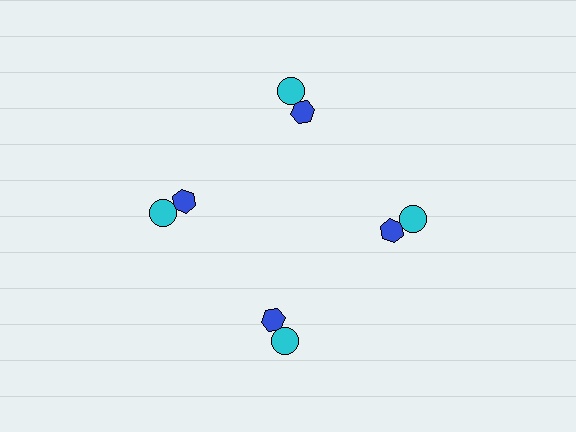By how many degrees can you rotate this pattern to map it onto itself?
The pattern maps onto itself every 90 degrees of rotation.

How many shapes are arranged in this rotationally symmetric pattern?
There are 8 shapes, arranged in 4 groups of 2.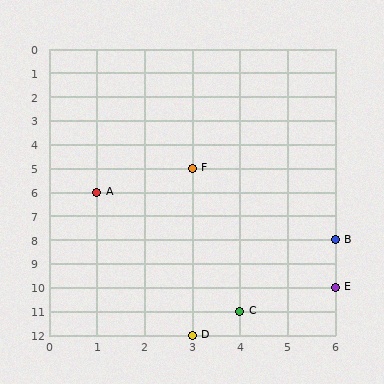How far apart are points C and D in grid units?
Points C and D are 1 column and 1 row apart (about 1.4 grid units diagonally).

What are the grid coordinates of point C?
Point C is at grid coordinates (4, 11).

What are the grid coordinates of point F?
Point F is at grid coordinates (3, 5).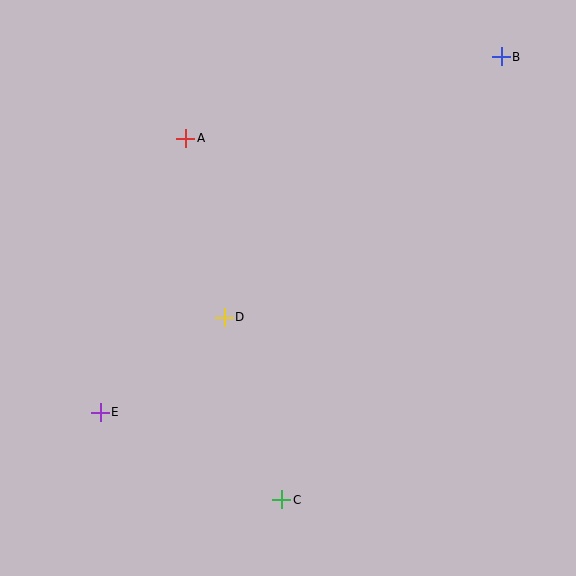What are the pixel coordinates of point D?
Point D is at (224, 317).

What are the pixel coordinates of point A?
Point A is at (186, 138).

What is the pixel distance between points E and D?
The distance between E and D is 156 pixels.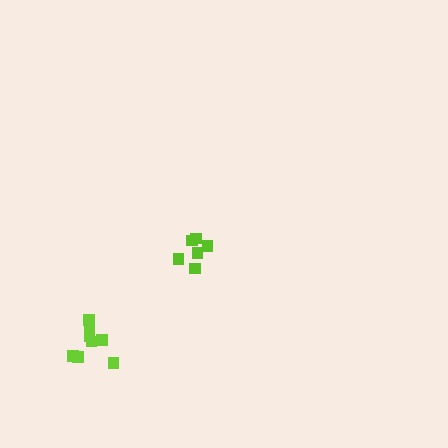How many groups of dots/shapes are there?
There are 2 groups.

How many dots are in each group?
Group 1: 6 dots, Group 2: 8 dots (14 total).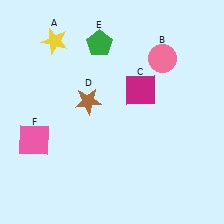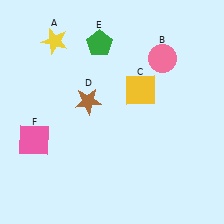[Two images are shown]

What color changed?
The square (C) changed from magenta in Image 1 to yellow in Image 2.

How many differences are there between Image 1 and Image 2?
There is 1 difference between the two images.